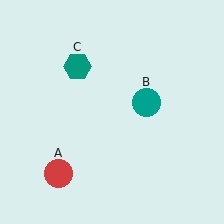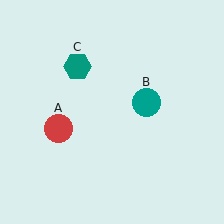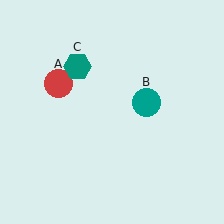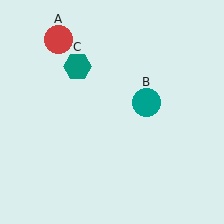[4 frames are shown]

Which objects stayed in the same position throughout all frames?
Teal circle (object B) and teal hexagon (object C) remained stationary.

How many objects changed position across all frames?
1 object changed position: red circle (object A).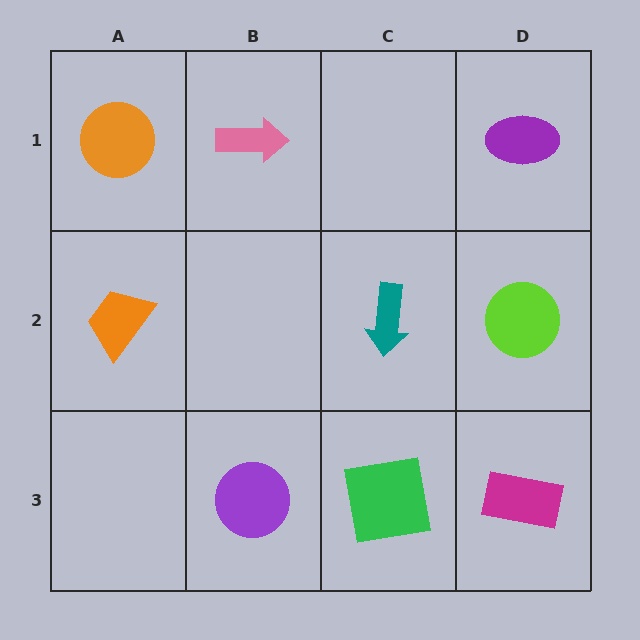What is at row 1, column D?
A purple ellipse.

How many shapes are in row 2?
3 shapes.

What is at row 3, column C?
A green square.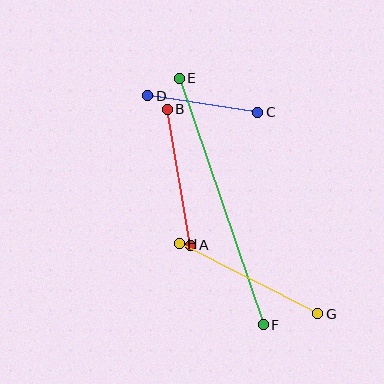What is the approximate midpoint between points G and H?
The midpoint is at approximately (248, 279) pixels.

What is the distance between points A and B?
The distance is approximately 138 pixels.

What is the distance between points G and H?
The distance is approximately 155 pixels.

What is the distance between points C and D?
The distance is approximately 111 pixels.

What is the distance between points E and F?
The distance is approximately 260 pixels.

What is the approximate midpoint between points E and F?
The midpoint is at approximately (221, 201) pixels.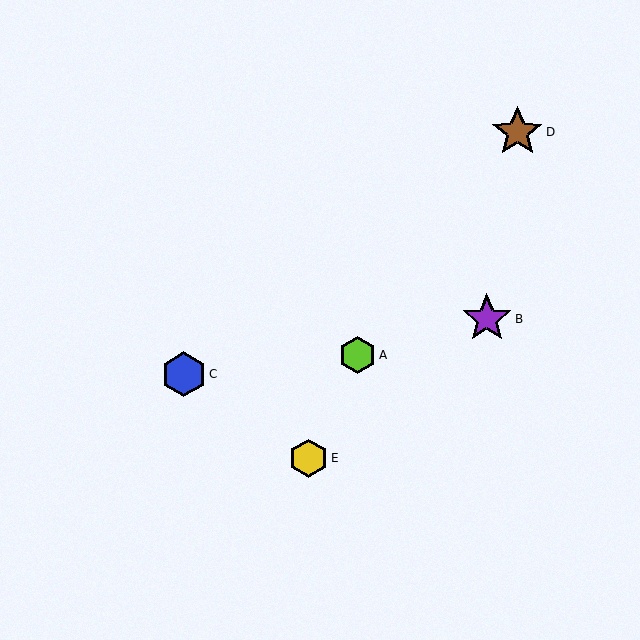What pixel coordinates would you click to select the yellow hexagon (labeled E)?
Click at (309, 458) to select the yellow hexagon E.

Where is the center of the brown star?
The center of the brown star is at (517, 132).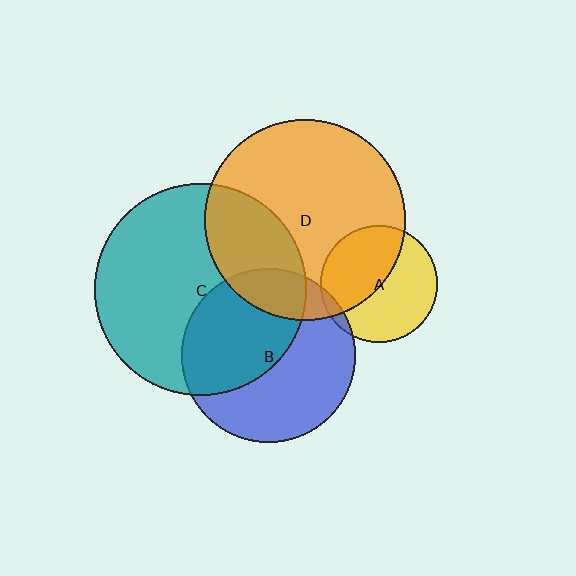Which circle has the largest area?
Circle C (teal).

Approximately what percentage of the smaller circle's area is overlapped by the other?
Approximately 5%.